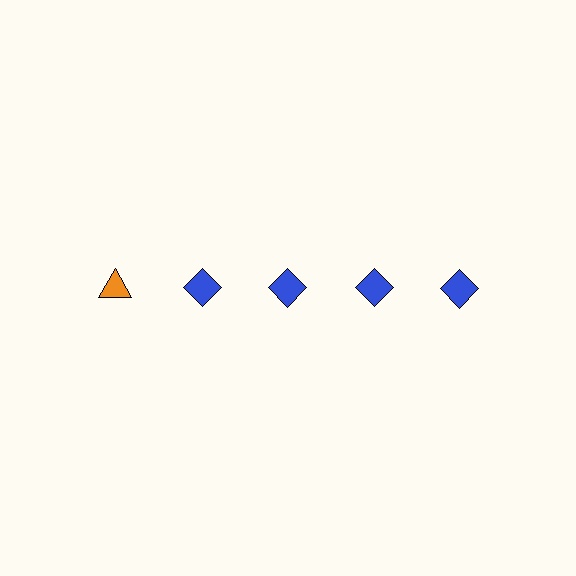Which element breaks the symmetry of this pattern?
The orange triangle in the top row, leftmost column breaks the symmetry. All other shapes are blue diamonds.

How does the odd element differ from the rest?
It differs in both color (orange instead of blue) and shape (triangle instead of diamond).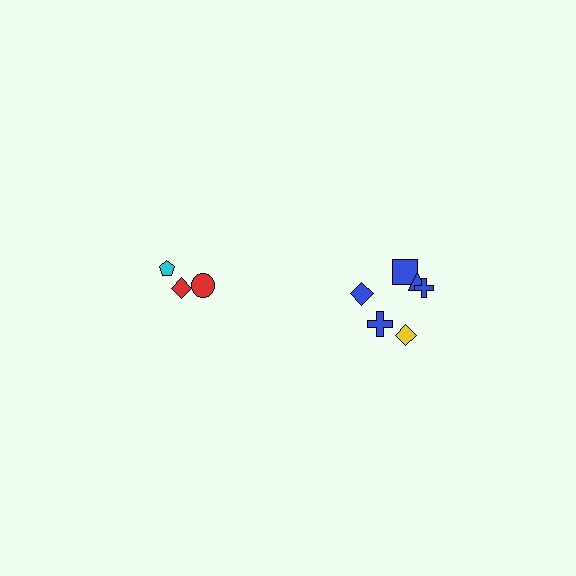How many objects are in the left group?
There are 3 objects.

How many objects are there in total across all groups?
There are 9 objects.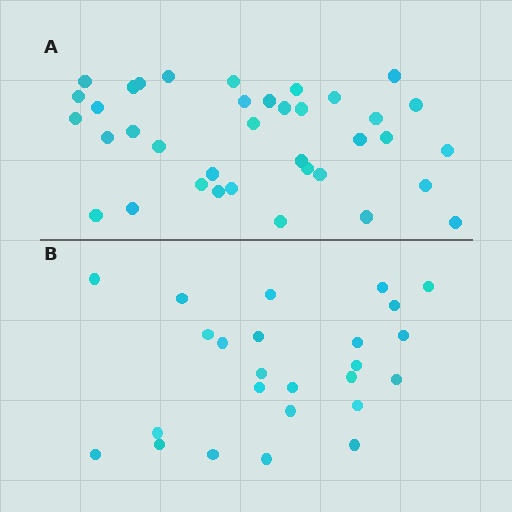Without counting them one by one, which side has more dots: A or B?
Region A (the top region) has more dots.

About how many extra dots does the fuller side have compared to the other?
Region A has roughly 12 or so more dots than region B.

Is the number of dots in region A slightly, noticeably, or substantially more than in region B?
Region A has substantially more. The ratio is roughly 1.5 to 1.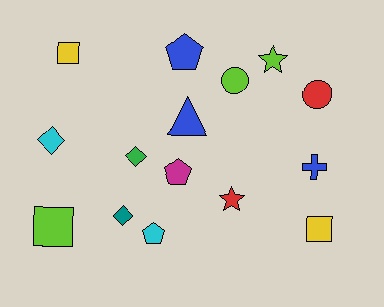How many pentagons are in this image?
There are 3 pentagons.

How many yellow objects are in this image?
There are 2 yellow objects.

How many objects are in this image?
There are 15 objects.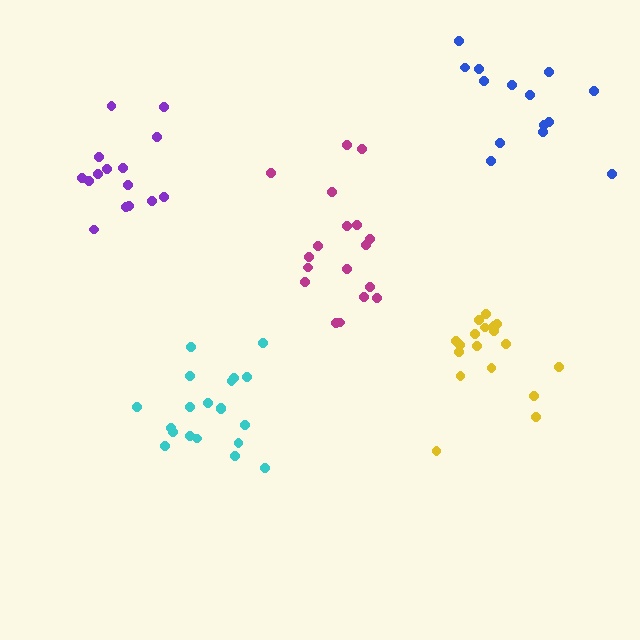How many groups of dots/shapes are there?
There are 5 groups.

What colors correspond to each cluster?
The clusters are colored: magenta, yellow, purple, cyan, blue.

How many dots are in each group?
Group 1: 18 dots, Group 2: 18 dots, Group 3: 15 dots, Group 4: 20 dots, Group 5: 14 dots (85 total).